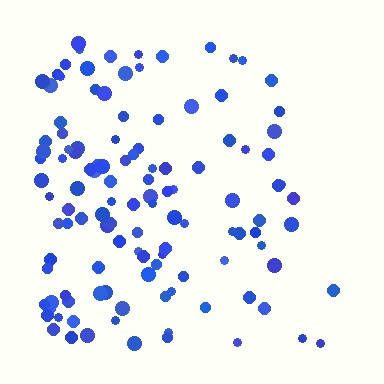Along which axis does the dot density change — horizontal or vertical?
Horizontal.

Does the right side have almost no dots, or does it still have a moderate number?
Still a moderate number, just noticeably fewer than the left.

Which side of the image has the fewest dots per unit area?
The right.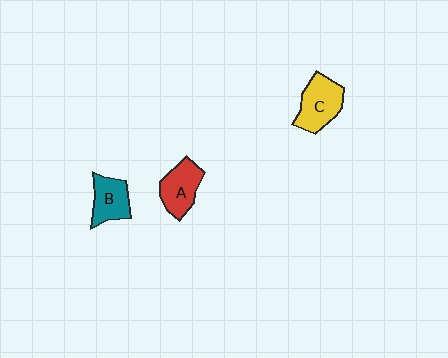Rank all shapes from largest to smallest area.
From largest to smallest: C (yellow), A (red), B (teal).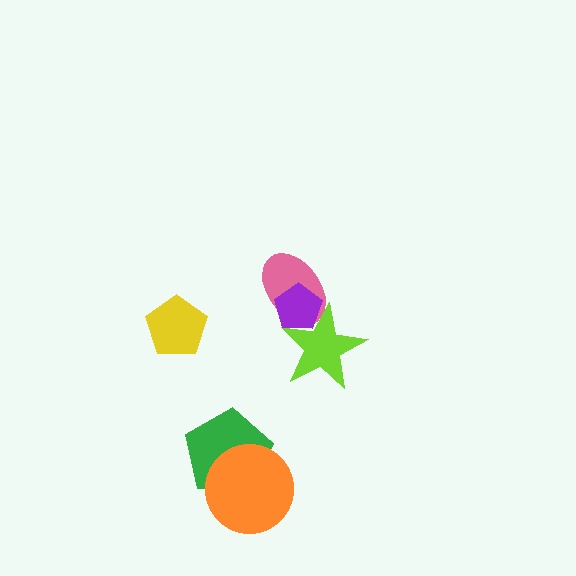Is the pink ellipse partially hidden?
Yes, it is partially covered by another shape.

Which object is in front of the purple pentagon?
The lime star is in front of the purple pentagon.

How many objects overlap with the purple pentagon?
2 objects overlap with the purple pentagon.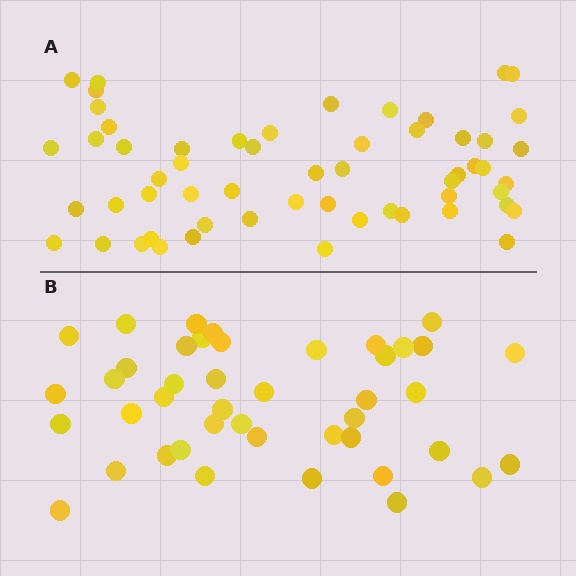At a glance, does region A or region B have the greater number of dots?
Region A (the top region) has more dots.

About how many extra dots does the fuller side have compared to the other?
Region A has approximately 15 more dots than region B.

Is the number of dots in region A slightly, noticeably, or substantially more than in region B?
Region A has noticeably more, but not dramatically so. The ratio is roughly 1.3 to 1.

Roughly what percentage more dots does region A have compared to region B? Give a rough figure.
About 35% more.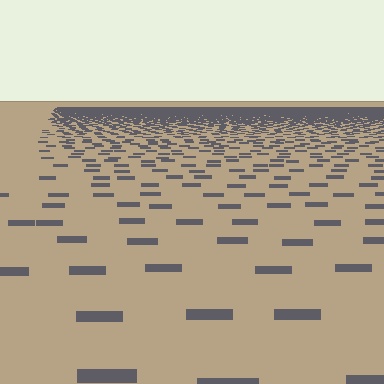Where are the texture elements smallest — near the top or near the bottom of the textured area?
Near the top.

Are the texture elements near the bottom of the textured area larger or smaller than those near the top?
Larger. Near the bottom, elements are closer to the viewer and appear at a bigger on-screen size.